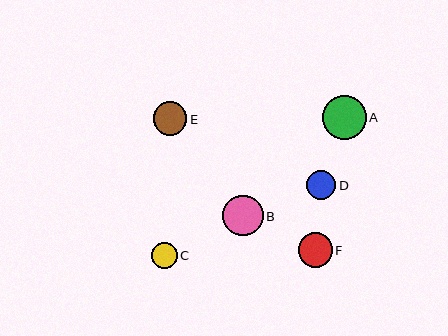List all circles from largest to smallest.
From largest to smallest: A, B, F, E, D, C.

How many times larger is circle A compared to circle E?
Circle A is approximately 1.3 times the size of circle E.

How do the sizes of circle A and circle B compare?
Circle A and circle B are approximately the same size.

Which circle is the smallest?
Circle C is the smallest with a size of approximately 26 pixels.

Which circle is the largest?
Circle A is the largest with a size of approximately 44 pixels.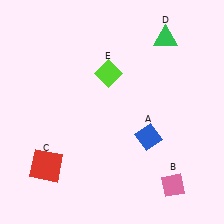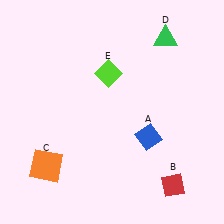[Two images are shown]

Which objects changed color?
B changed from pink to red. C changed from red to orange.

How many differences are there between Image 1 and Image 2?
There are 2 differences between the two images.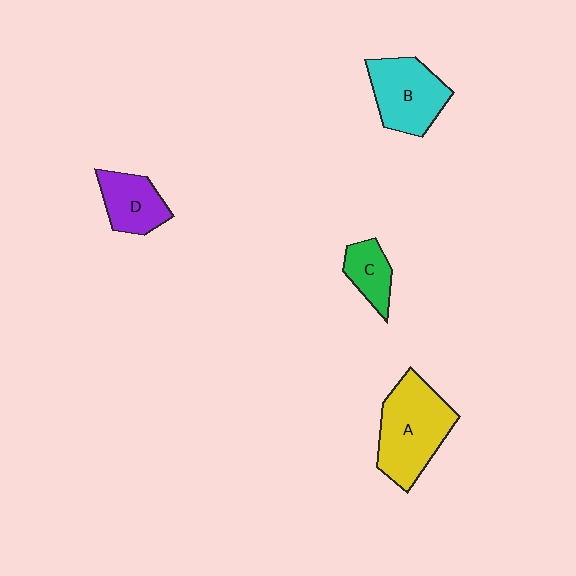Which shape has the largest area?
Shape A (yellow).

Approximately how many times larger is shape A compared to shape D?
Approximately 1.8 times.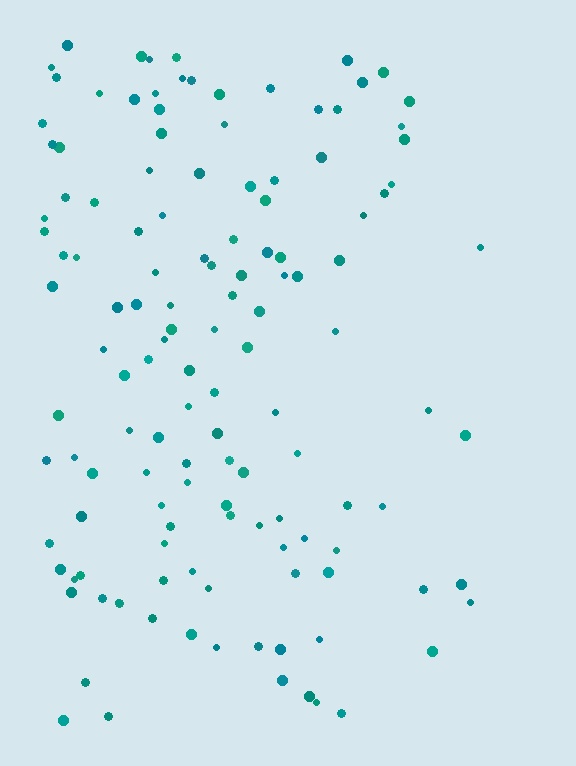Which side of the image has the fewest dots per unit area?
The right.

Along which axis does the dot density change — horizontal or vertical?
Horizontal.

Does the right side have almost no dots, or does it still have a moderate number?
Still a moderate number, just noticeably fewer than the left.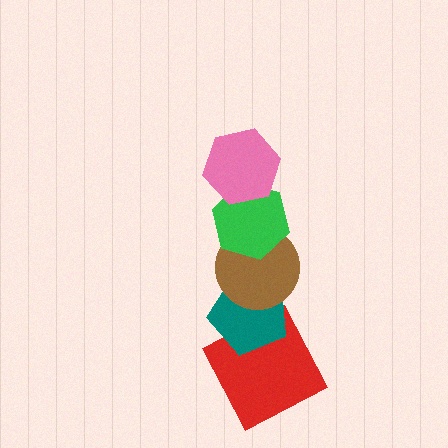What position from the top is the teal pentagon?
The teal pentagon is 4th from the top.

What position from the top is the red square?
The red square is 5th from the top.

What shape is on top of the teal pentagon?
The brown circle is on top of the teal pentagon.